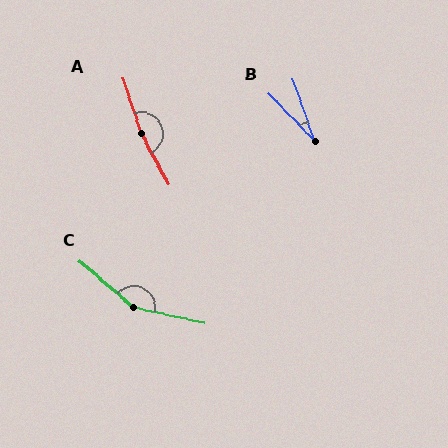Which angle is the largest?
A, at approximately 170 degrees.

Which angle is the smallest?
B, at approximately 25 degrees.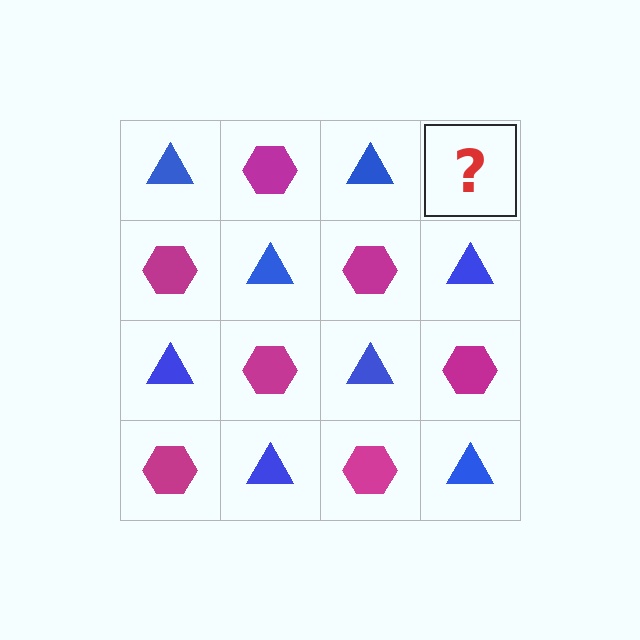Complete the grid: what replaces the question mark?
The question mark should be replaced with a magenta hexagon.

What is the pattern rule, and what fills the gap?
The rule is that it alternates blue triangle and magenta hexagon in a checkerboard pattern. The gap should be filled with a magenta hexagon.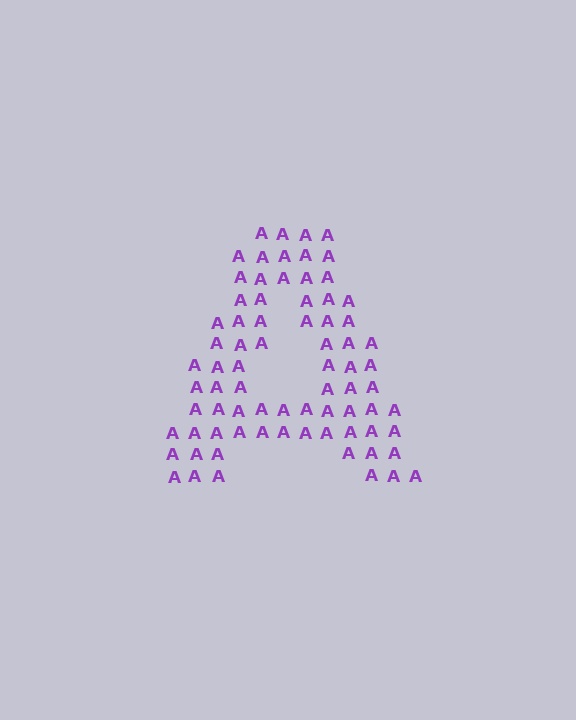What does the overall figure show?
The overall figure shows the letter A.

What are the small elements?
The small elements are letter A's.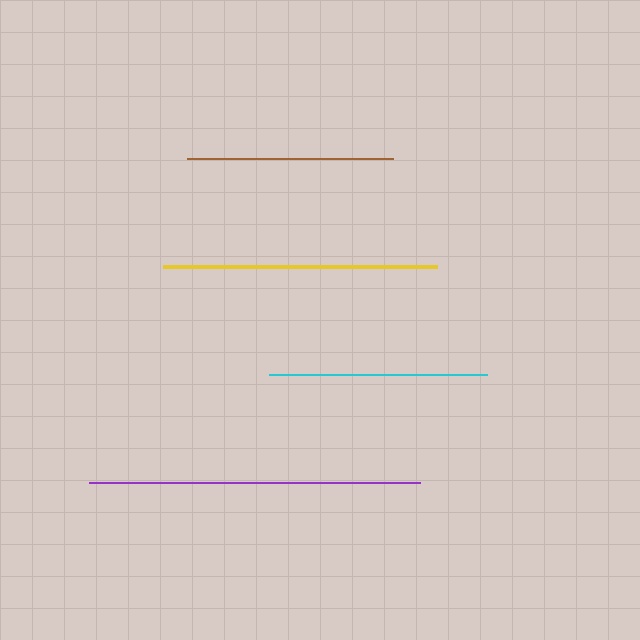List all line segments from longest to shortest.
From longest to shortest: purple, yellow, cyan, brown.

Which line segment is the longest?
The purple line is the longest at approximately 331 pixels.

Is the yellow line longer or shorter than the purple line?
The purple line is longer than the yellow line.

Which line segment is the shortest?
The brown line is the shortest at approximately 206 pixels.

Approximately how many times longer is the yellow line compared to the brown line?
The yellow line is approximately 1.3 times the length of the brown line.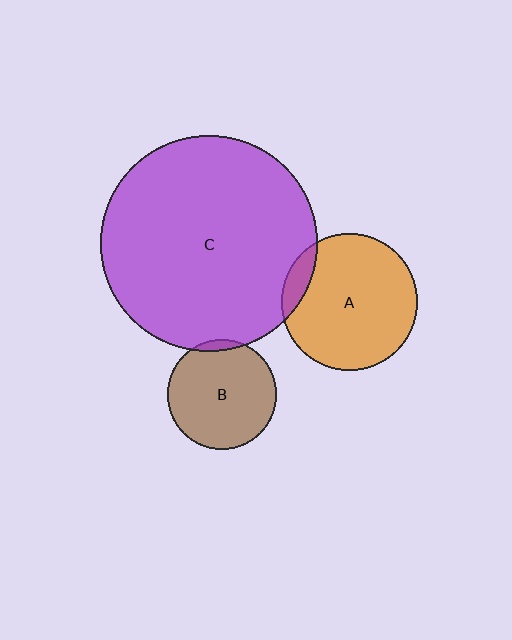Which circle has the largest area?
Circle C (purple).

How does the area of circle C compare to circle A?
Approximately 2.5 times.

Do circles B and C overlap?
Yes.